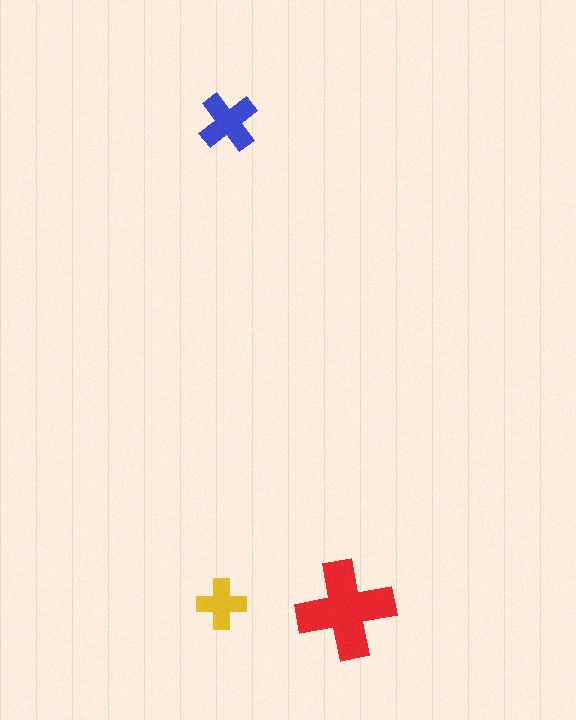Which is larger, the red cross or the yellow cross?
The red one.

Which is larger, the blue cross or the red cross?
The red one.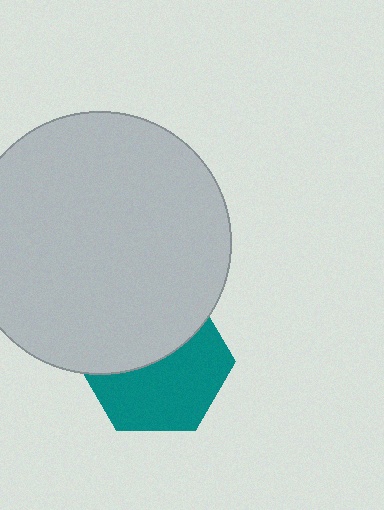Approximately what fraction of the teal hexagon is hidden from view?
Roughly 45% of the teal hexagon is hidden behind the light gray circle.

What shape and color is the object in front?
The object in front is a light gray circle.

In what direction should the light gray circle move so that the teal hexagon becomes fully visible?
The light gray circle should move up. That is the shortest direction to clear the overlap and leave the teal hexagon fully visible.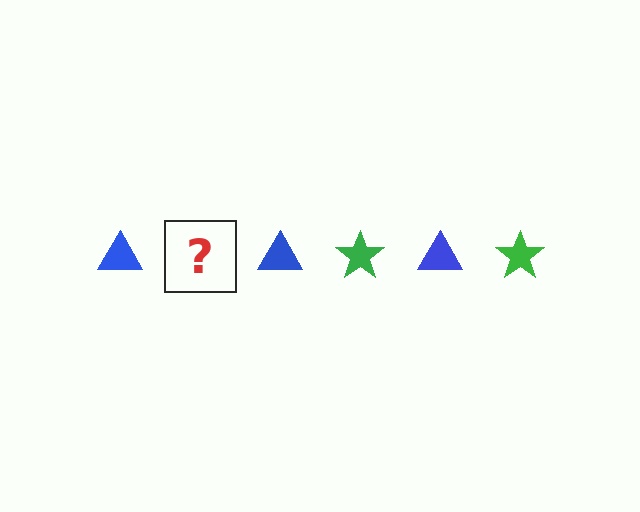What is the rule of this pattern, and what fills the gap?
The rule is that the pattern alternates between blue triangle and green star. The gap should be filled with a green star.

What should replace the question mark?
The question mark should be replaced with a green star.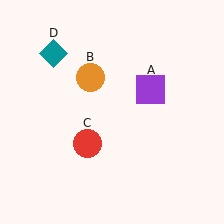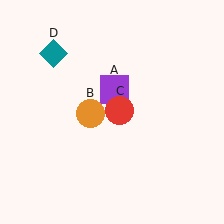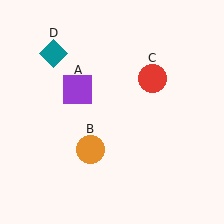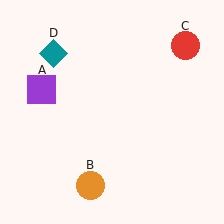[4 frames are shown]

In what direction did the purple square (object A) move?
The purple square (object A) moved left.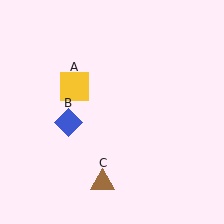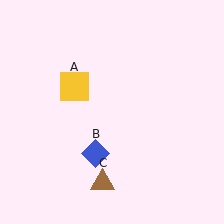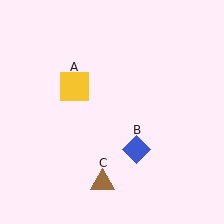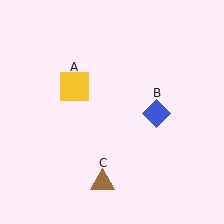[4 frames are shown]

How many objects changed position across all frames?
1 object changed position: blue diamond (object B).